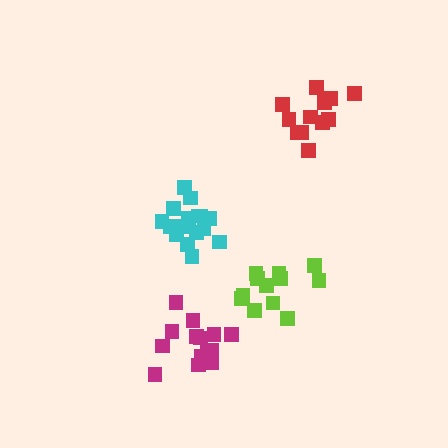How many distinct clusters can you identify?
There are 4 distinct clusters.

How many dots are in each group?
Group 1: 12 dots, Group 2: 16 dots, Group 3: 12 dots, Group 4: 14 dots (54 total).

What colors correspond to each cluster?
The clusters are colored: lime, cyan, red, magenta.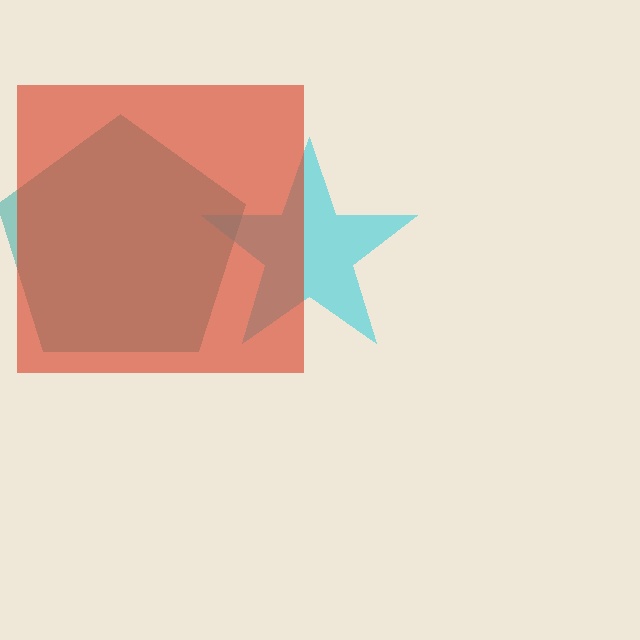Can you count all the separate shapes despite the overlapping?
Yes, there are 3 separate shapes.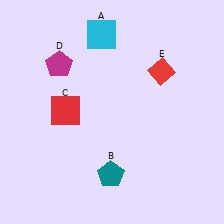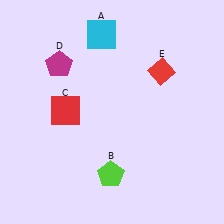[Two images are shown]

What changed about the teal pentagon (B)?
In Image 1, B is teal. In Image 2, it changed to lime.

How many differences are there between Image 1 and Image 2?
There is 1 difference between the two images.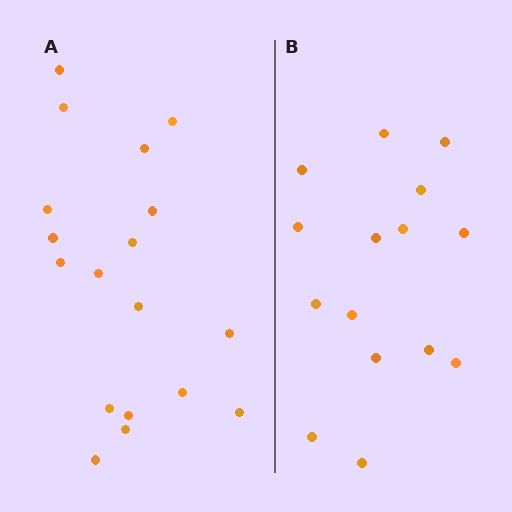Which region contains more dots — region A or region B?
Region A (the left region) has more dots.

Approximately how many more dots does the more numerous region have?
Region A has just a few more — roughly 2 or 3 more dots than region B.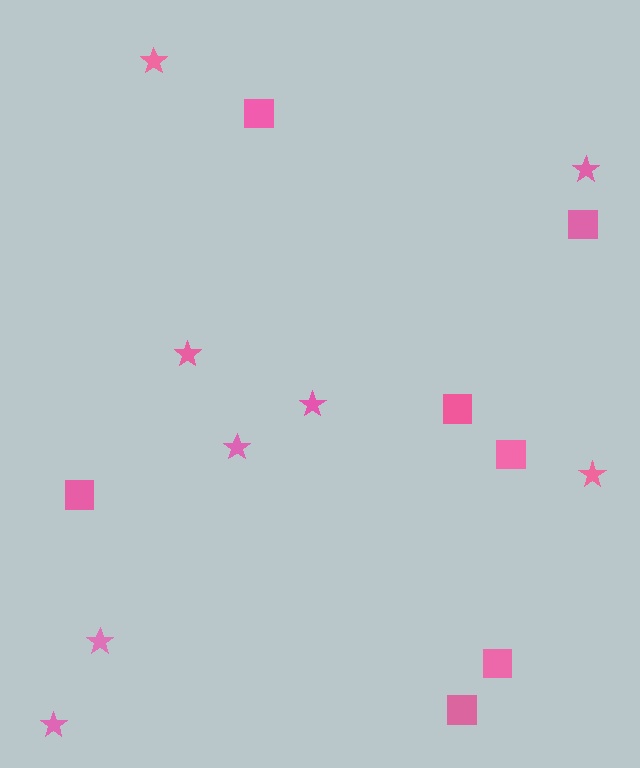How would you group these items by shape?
There are 2 groups: one group of stars (8) and one group of squares (7).